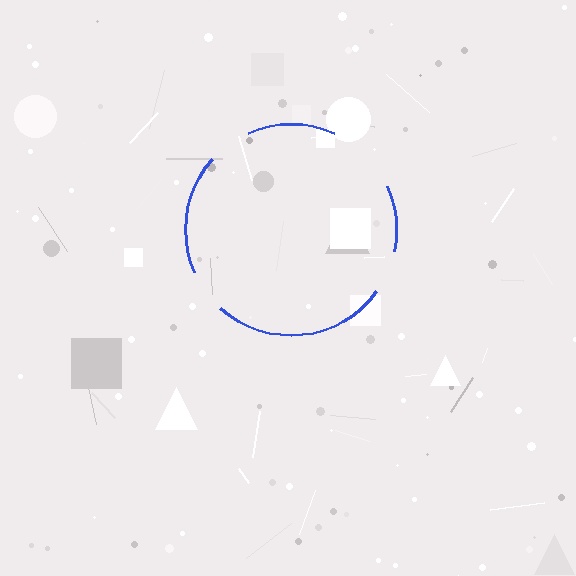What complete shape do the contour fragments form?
The contour fragments form a circle.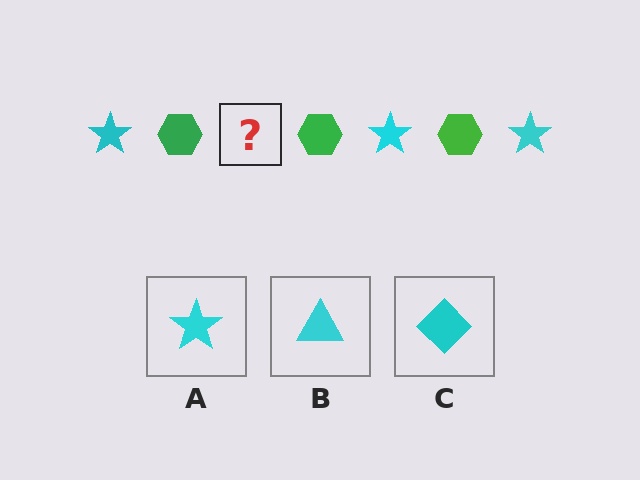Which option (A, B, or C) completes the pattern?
A.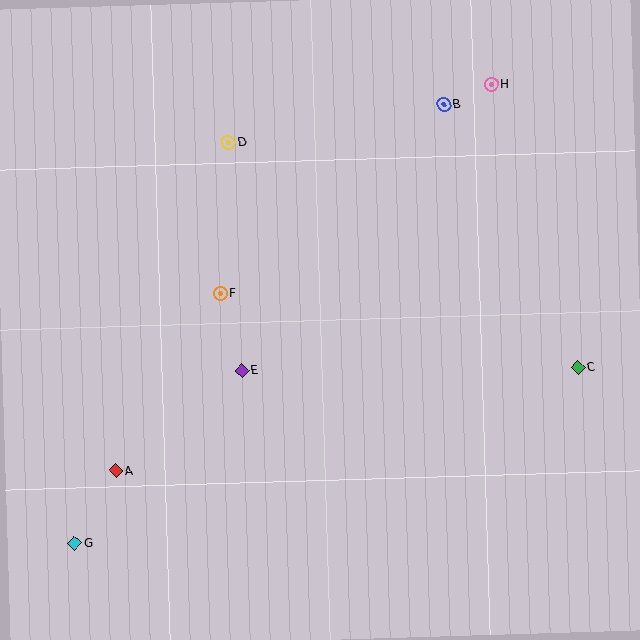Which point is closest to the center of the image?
Point E at (242, 371) is closest to the center.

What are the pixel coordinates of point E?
Point E is at (242, 371).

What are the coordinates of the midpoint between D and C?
The midpoint between D and C is at (403, 255).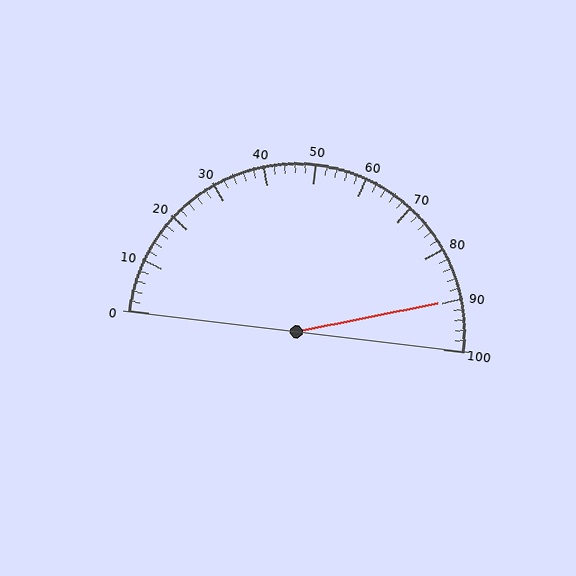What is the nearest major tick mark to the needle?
The nearest major tick mark is 90.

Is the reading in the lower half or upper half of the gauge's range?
The reading is in the upper half of the range (0 to 100).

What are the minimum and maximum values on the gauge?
The gauge ranges from 0 to 100.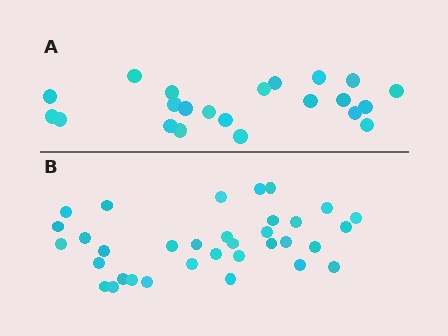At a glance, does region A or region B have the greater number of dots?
Region B (the bottom region) has more dots.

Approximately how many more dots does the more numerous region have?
Region B has roughly 12 or so more dots than region A.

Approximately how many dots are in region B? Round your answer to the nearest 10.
About 30 dots. (The exact count is 34, which rounds to 30.)